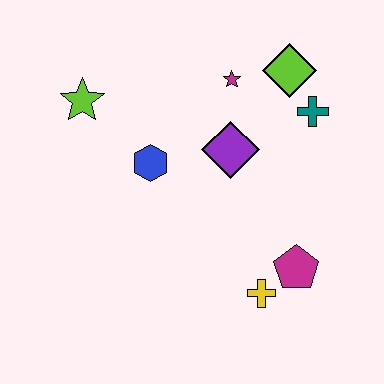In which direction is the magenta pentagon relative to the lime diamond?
The magenta pentagon is below the lime diamond.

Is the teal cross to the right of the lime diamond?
Yes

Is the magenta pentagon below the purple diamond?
Yes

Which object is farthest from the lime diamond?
The yellow cross is farthest from the lime diamond.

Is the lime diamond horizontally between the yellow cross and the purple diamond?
No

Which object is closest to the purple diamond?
The magenta star is closest to the purple diamond.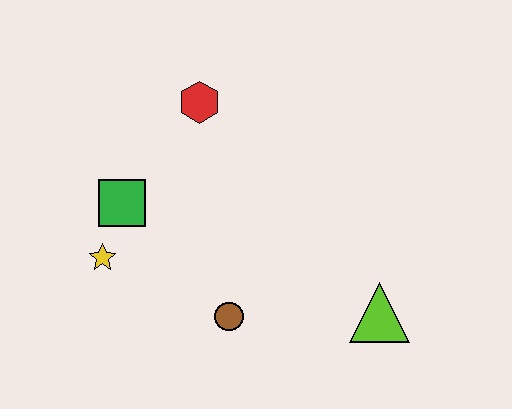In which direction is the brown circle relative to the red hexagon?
The brown circle is below the red hexagon.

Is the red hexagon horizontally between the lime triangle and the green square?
Yes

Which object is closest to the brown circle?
The yellow star is closest to the brown circle.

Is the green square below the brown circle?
No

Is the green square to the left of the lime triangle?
Yes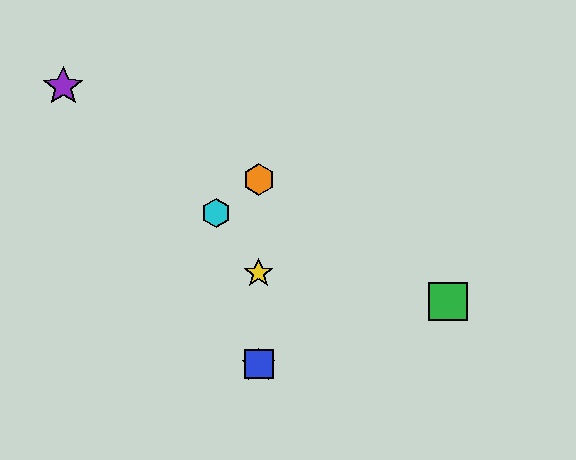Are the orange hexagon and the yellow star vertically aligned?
Yes, both are at x≈259.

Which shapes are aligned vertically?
The red star, the blue square, the yellow star, the orange hexagon are aligned vertically.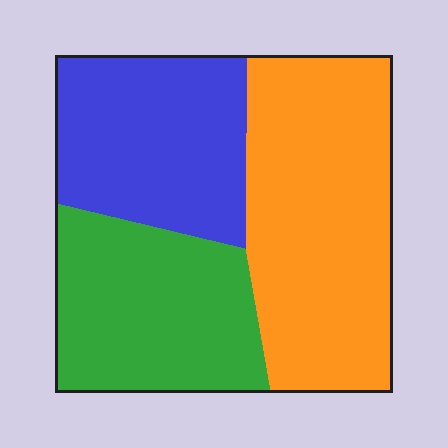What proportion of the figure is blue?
Blue covers about 30% of the figure.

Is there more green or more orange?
Orange.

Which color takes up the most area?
Orange, at roughly 40%.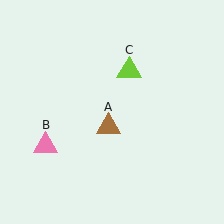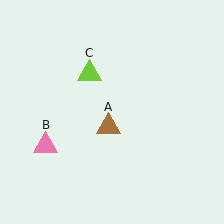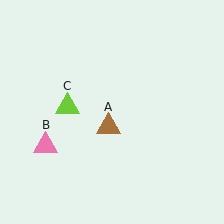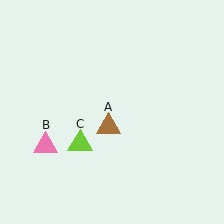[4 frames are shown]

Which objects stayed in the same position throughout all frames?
Brown triangle (object A) and pink triangle (object B) remained stationary.